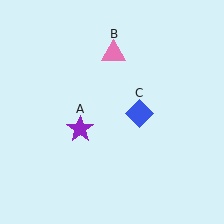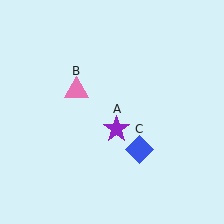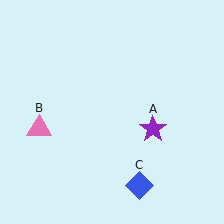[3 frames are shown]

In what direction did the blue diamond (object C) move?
The blue diamond (object C) moved down.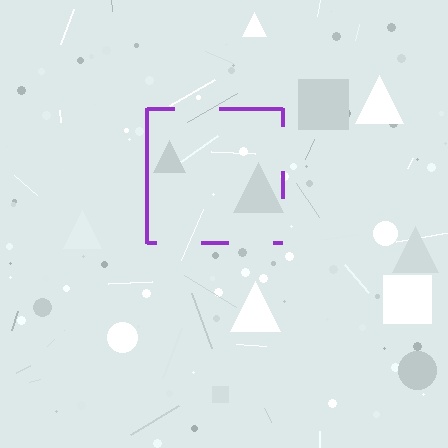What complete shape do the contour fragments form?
The contour fragments form a square.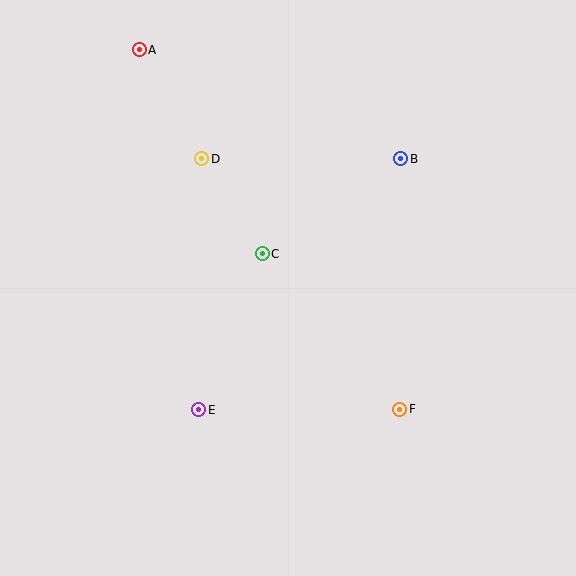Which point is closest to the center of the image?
Point C at (262, 254) is closest to the center.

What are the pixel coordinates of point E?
Point E is at (199, 410).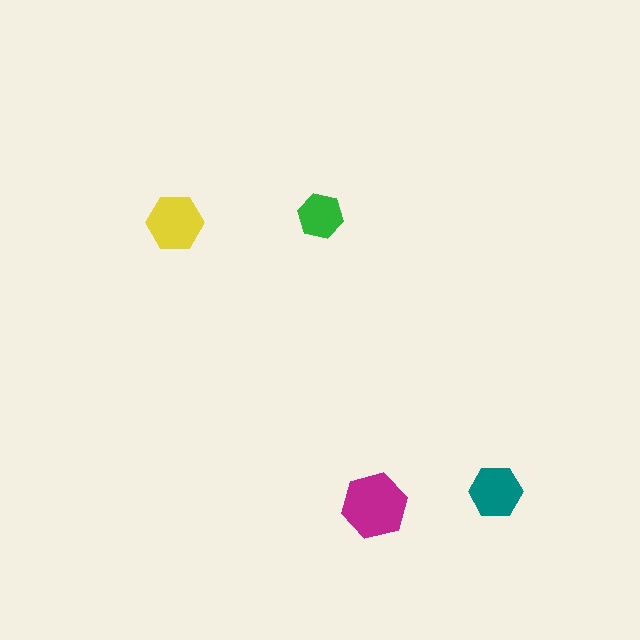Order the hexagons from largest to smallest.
the magenta one, the yellow one, the teal one, the green one.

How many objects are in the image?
There are 4 objects in the image.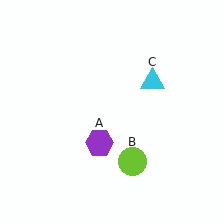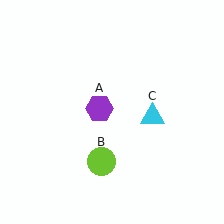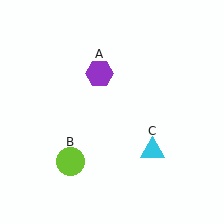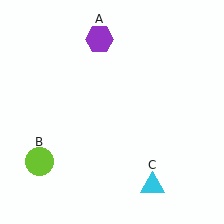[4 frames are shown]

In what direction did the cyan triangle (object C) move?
The cyan triangle (object C) moved down.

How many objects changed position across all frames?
3 objects changed position: purple hexagon (object A), lime circle (object B), cyan triangle (object C).